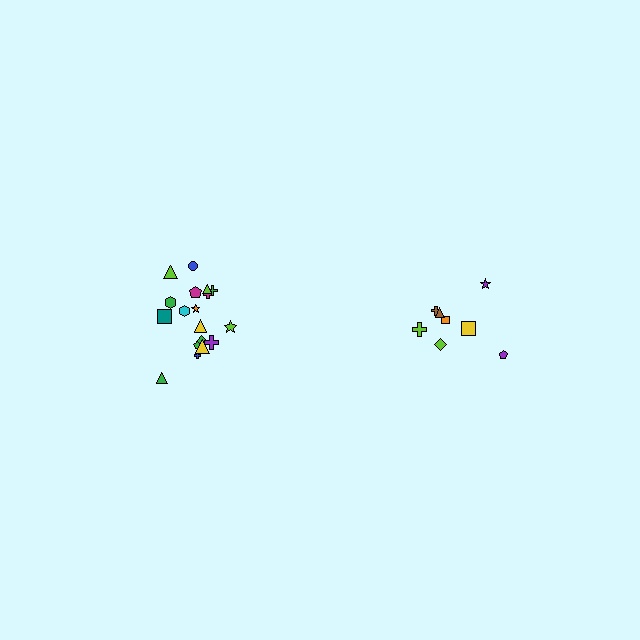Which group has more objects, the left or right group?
The left group.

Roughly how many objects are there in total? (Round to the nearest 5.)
Roughly 25 objects in total.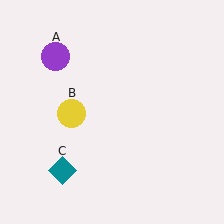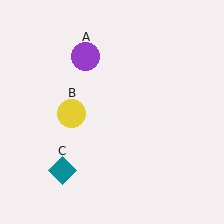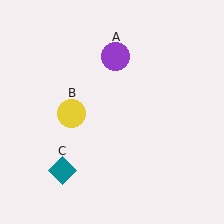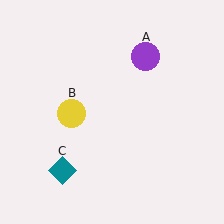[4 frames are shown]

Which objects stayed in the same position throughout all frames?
Yellow circle (object B) and teal diamond (object C) remained stationary.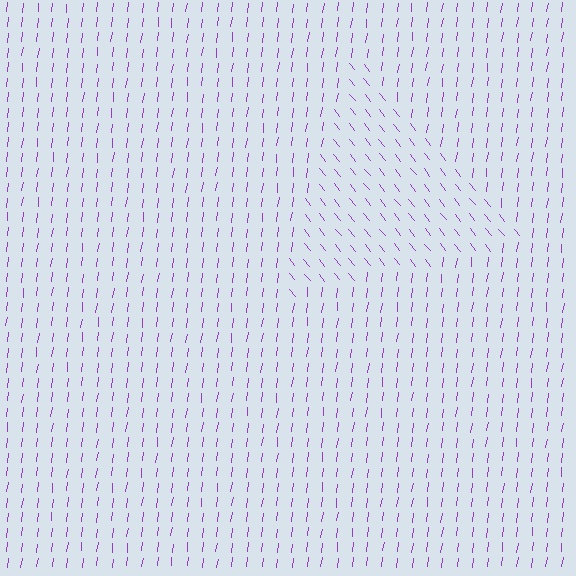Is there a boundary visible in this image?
Yes, there is a texture boundary formed by a change in line orientation.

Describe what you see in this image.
The image is filled with small purple line segments. A triangle region in the image has lines oriented differently from the surrounding lines, creating a visible texture boundary.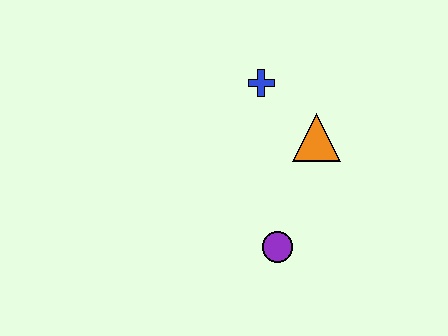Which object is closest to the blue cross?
The orange triangle is closest to the blue cross.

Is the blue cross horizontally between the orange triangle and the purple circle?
No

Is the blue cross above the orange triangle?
Yes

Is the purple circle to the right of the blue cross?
Yes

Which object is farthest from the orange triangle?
The purple circle is farthest from the orange triangle.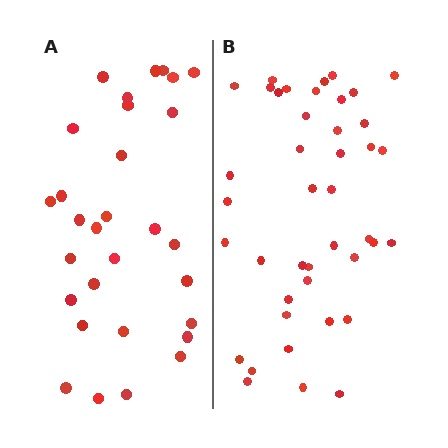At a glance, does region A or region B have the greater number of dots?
Region B (the right region) has more dots.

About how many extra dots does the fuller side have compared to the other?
Region B has roughly 12 or so more dots than region A.